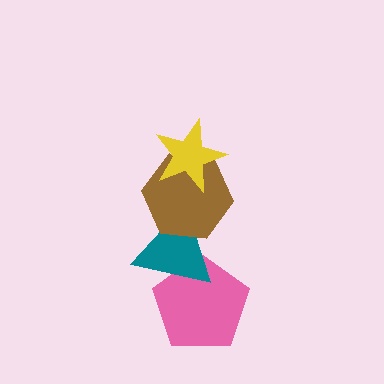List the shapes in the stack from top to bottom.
From top to bottom: the yellow star, the brown hexagon, the teal triangle, the pink pentagon.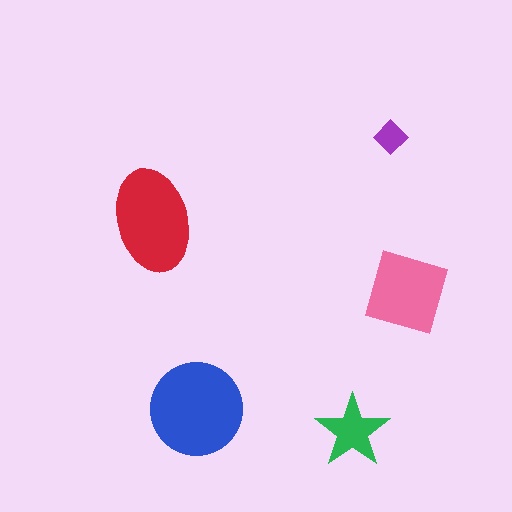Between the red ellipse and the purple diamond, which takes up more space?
The red ellipse.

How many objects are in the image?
There are 5 objects in the image.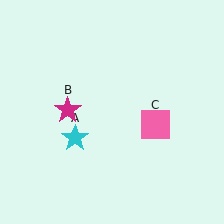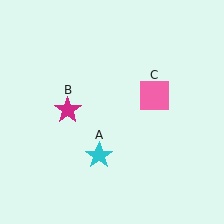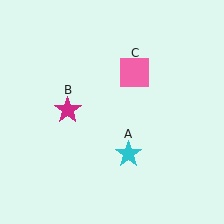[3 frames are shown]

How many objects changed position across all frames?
2 objects changed position: cyan star (object A), pink square (object C).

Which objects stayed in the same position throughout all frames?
Magenta star (object B) remained stationary.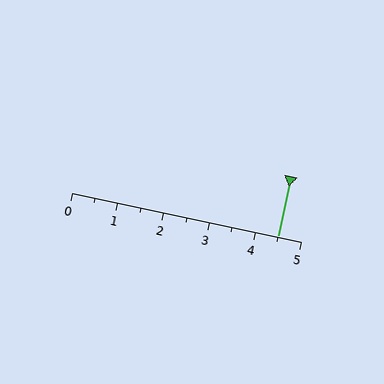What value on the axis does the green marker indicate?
The marker indicates approximately 4.5.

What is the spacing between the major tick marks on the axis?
The major ticks are spaced 1 apart.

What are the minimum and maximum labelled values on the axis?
The axis runs from 0 to 5.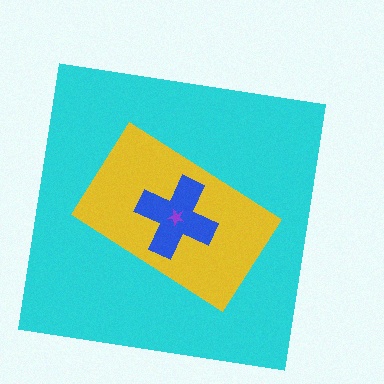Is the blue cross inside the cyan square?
Yes.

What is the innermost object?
The purple star.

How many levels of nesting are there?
4.